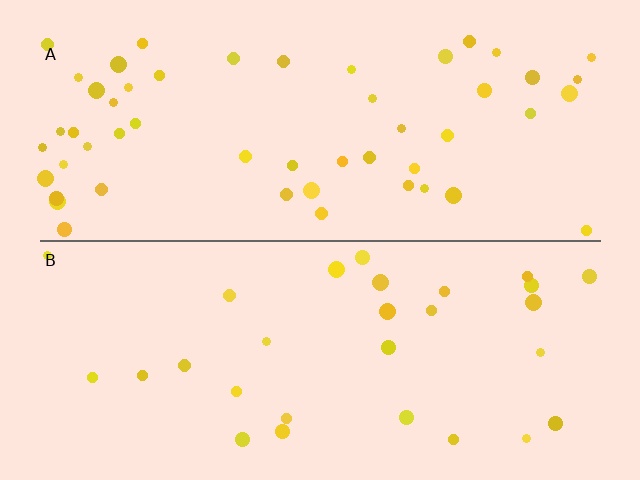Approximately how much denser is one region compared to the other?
Approximately 1.8× — region A over region B.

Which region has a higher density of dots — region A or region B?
A (the top).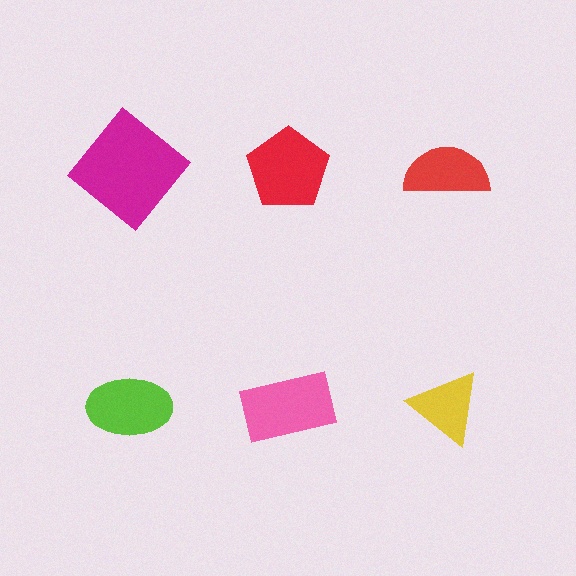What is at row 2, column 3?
A yellow triangle.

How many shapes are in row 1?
3 shapes.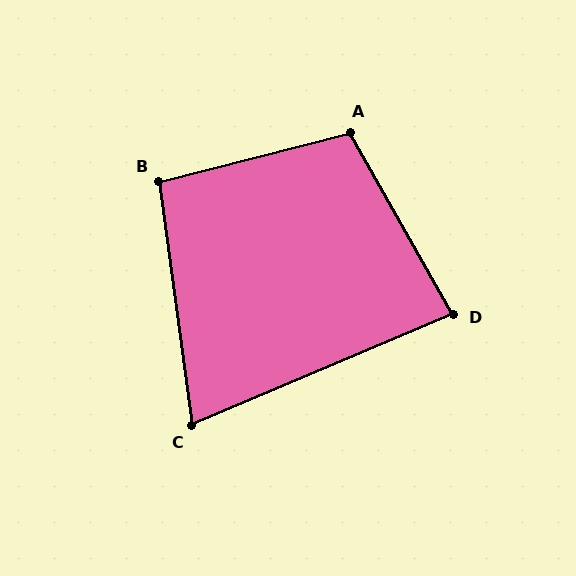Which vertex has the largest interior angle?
A, at approximately 105 degrees.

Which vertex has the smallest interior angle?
C, at approximately 75 degrees.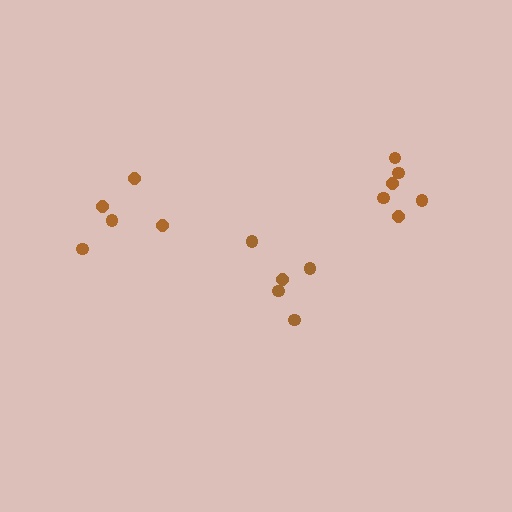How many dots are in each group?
Group 1: 5 dots, Group 2: 5 dots, Group 3: 6 dots (16 total).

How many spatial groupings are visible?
There are 3 spatial groupings.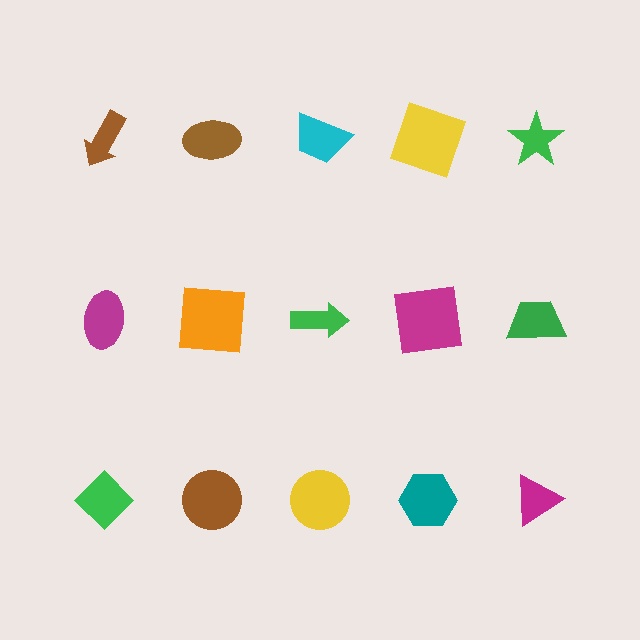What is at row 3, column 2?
A brown circle.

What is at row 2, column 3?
A green arrow.